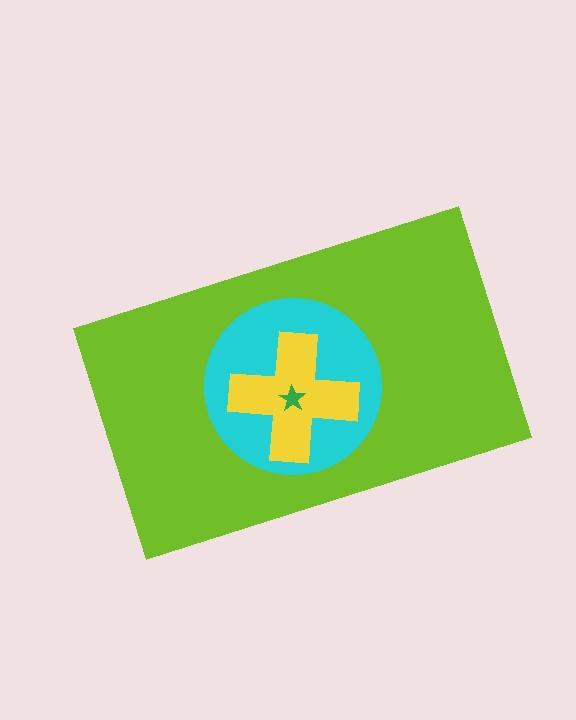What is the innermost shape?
The green star.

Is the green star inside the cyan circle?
Yes.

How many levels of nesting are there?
4.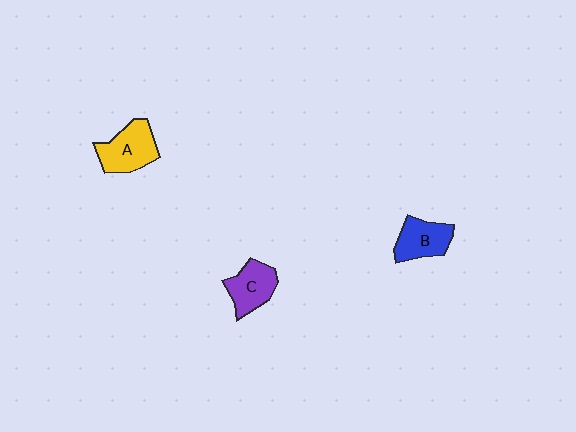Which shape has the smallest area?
Shape B (blue).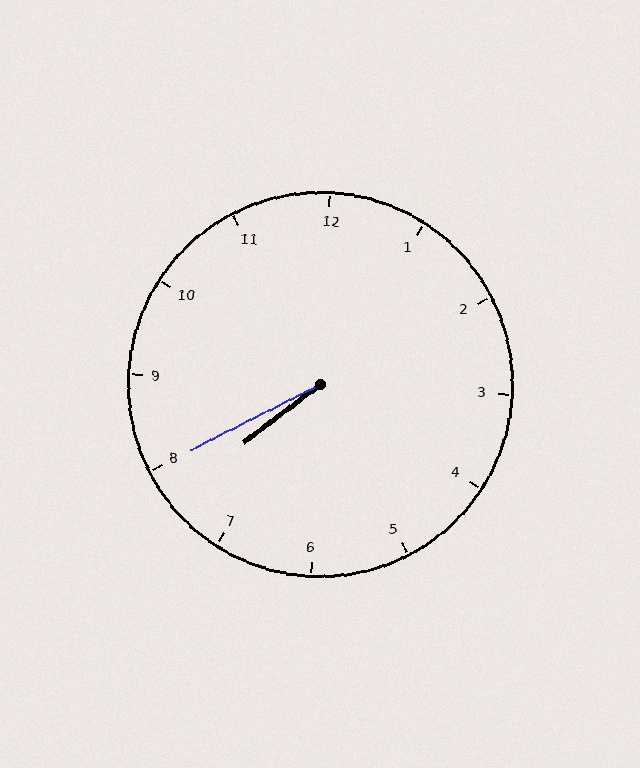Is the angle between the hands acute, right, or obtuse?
It is acute.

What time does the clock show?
7:40.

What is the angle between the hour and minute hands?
Approximately 10 degrees.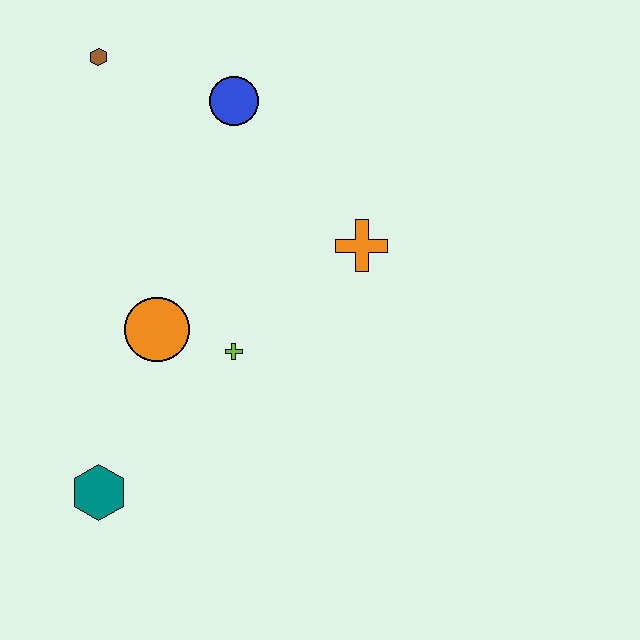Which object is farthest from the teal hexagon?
The brown hexagon is farthest from the teal hexagon.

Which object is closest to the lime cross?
The orange circle is closest to the lime cross.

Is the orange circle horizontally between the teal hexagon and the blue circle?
Yes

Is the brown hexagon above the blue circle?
Yes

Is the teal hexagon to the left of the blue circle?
Yes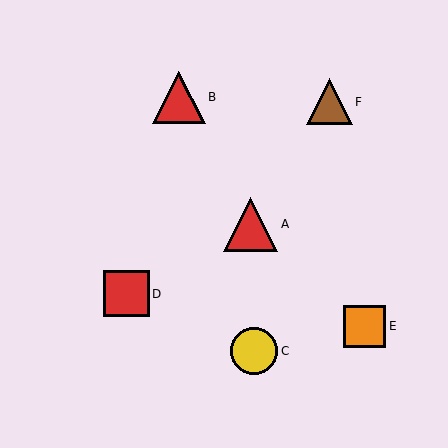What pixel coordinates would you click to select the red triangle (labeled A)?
Click at (251, 224) to select the red triangle A.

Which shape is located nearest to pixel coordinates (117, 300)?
The red square (labeled D) at (127, 294) is nearest to that location.